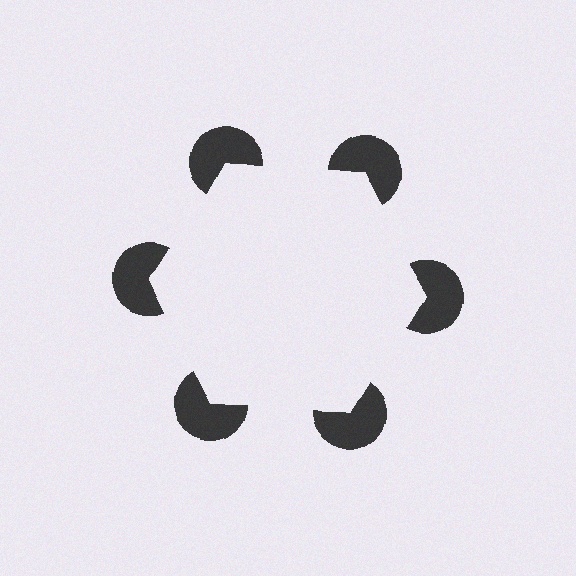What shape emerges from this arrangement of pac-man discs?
An illusory hexagon — its edges are inferred from the aligned wedge cuts in the pac-man discs, not physically drawn.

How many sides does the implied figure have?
6 sides.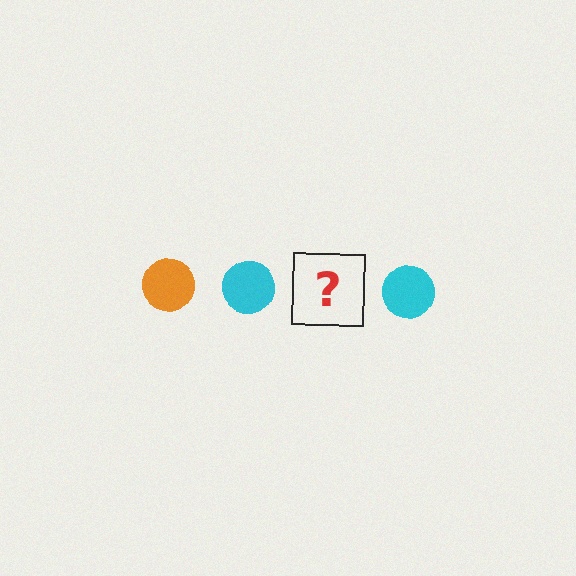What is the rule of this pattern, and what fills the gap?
The rule is that the pattern cycles through orange, cyan circles. The gap should be filled with an orange circle.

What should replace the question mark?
The question mark should be replaced with an orange circle.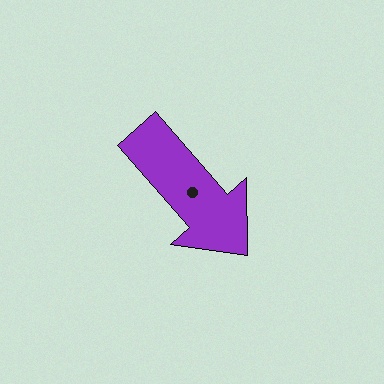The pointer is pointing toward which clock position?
Roughly 5 o'clock.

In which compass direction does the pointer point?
Southeast.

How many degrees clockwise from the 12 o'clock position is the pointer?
Approximately 139 degrees.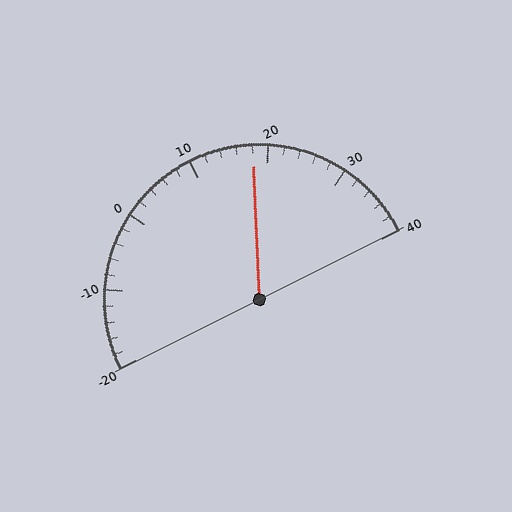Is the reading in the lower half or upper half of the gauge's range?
The reading is in the upper half of the range (-20 to 40).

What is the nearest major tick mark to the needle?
The nearest major tick mark is 20.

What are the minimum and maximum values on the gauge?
The gauge ranges from -20 to 40.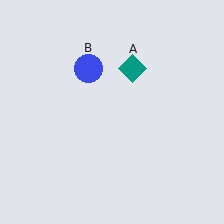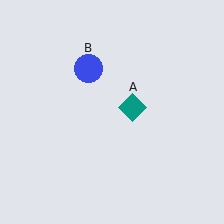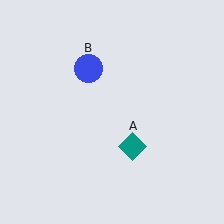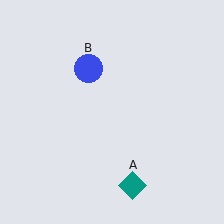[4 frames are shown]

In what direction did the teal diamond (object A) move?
The teal diamond (object A) moved down.